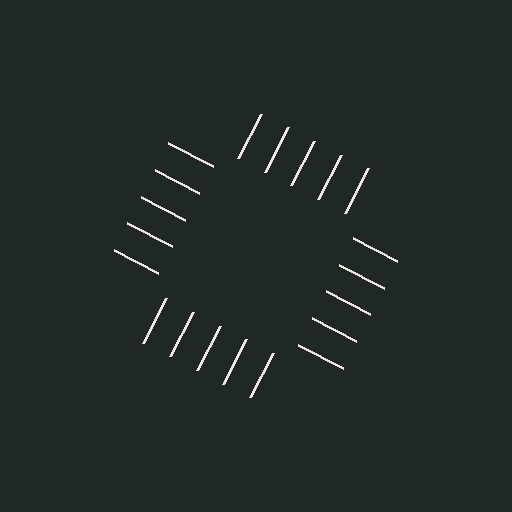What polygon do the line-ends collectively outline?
An illusory square — the line segments terminate on its edges but no continuous stroke is drawn.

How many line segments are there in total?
20 — 5 along each of the 4 edges.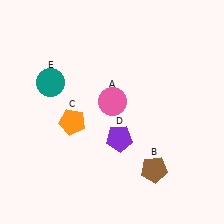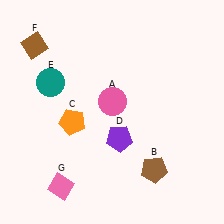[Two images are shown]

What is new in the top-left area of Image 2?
A brown diamond (F) was added in the top-left area of Image 2.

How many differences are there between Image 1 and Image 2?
There are 2 differences between the two images.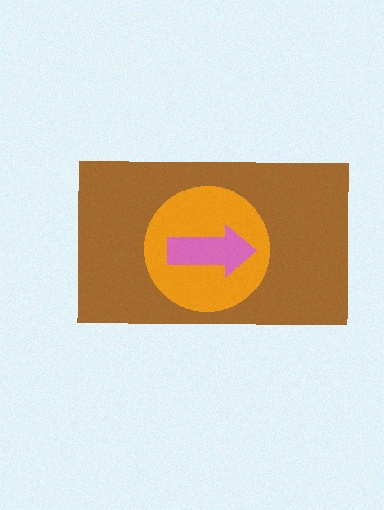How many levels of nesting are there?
3.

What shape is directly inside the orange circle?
The pink arrow.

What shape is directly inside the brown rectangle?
The orange circle.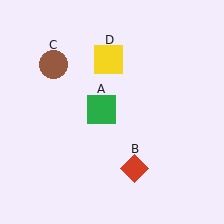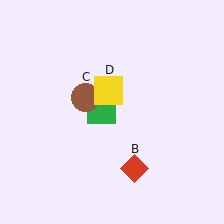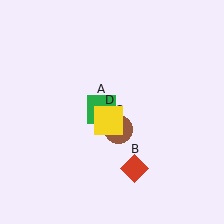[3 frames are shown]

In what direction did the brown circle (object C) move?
The brown circle (object C) moved down and to the right.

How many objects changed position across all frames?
2 objects changed position: brown circle (object C), yellow square (object D).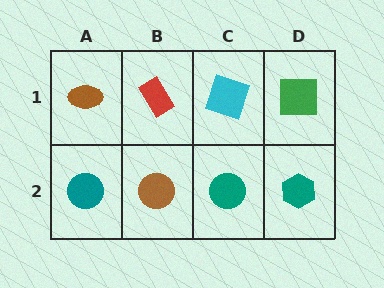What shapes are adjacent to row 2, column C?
A cyan square (row 1, column C), a brown circle (row 2, column B), a teal hexagon (row 2, column D).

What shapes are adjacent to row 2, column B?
A red rectangle (row 1, column B), a teal circle (row 2, column A), a teal circle (row 2, column C).